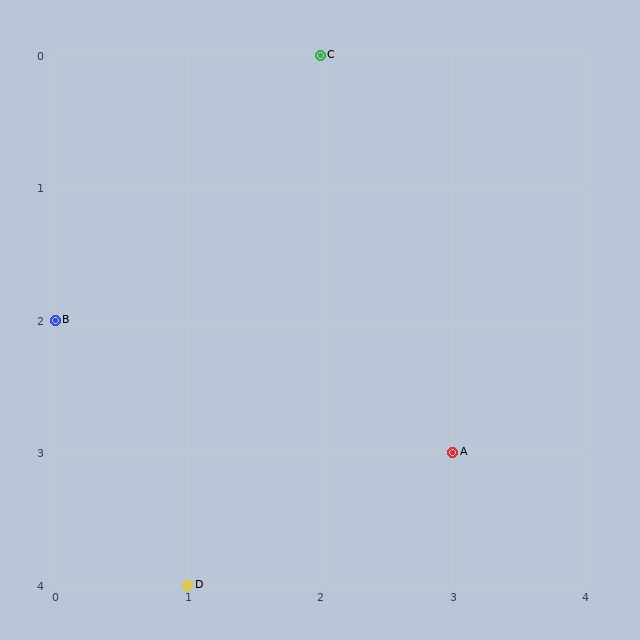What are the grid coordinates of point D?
Point D is at grid coordinates (1, 4).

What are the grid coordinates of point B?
Point B is at grid coordinates (0, 2).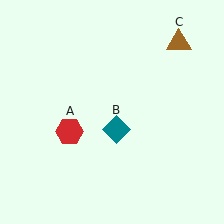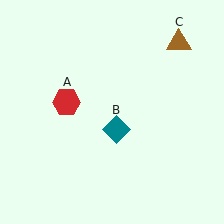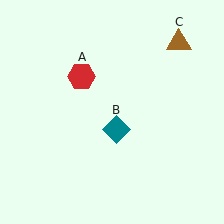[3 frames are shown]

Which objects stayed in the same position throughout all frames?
Teal diamond (object B) and brown triangle (object C) remained stationary.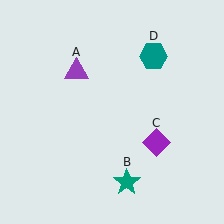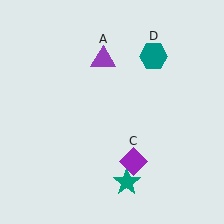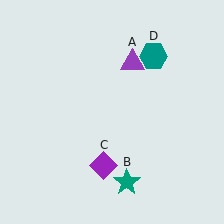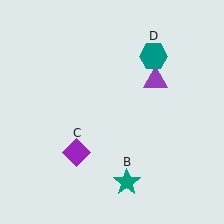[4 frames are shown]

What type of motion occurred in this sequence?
The purple triangle (object A), purple diamond (object C) rotated clockwise around the center of the scene.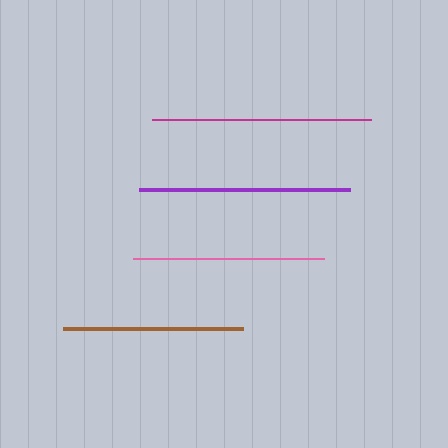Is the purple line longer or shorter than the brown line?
The purple line is longer than the brown line.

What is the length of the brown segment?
The brown segment is approximately 180 pixels long.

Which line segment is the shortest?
The brown line is the shortest at approximately 180 pixels.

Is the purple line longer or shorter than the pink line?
The purple line is longer than the pink line.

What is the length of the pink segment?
The pink segment is approximately 191 pixels long.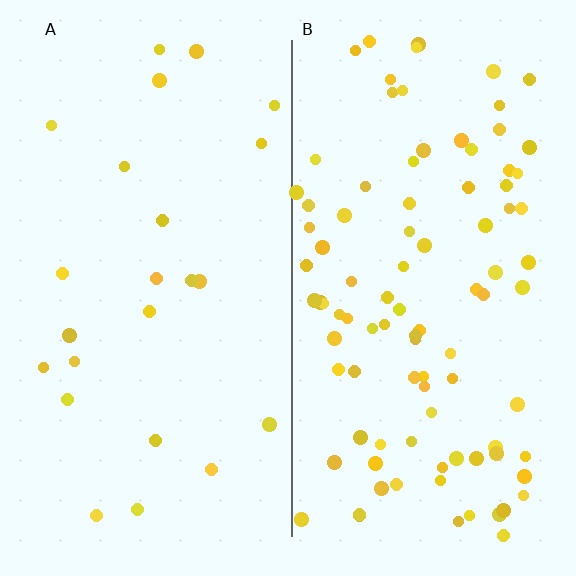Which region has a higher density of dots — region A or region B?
B (the right).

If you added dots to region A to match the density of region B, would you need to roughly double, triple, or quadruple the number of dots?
Approximately quadruple.